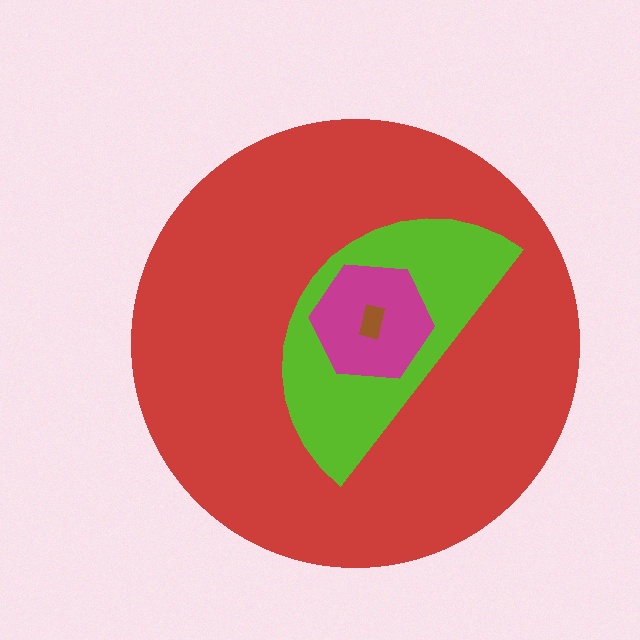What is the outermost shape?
The red circle.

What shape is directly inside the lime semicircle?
The magenta hexagon.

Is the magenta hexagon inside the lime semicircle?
Yes.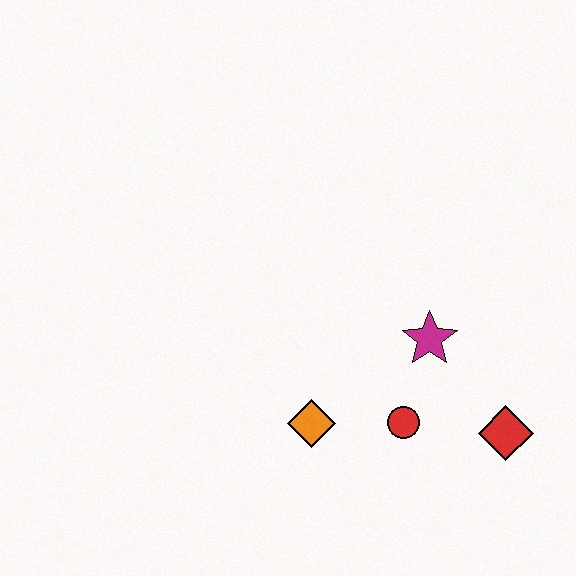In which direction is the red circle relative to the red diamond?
The red circle is to the left of the red diamond.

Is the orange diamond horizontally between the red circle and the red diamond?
No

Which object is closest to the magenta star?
The red circle is closest to the magenta star.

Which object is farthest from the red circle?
The red diamond is farthest from the red circle.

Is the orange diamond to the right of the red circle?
No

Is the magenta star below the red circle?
No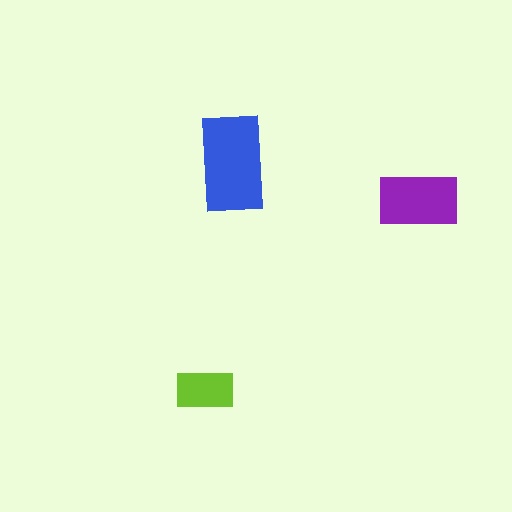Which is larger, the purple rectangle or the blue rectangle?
The blue one.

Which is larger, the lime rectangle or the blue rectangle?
The blue one.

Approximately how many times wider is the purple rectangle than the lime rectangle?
About 1.5 times wider.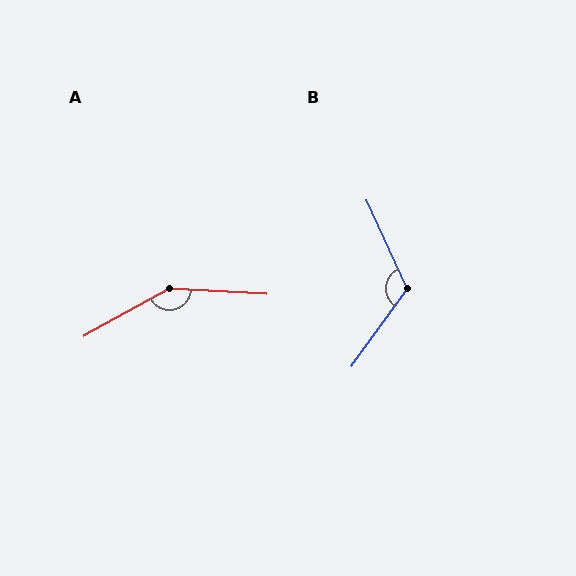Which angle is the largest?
A, at approximately 148 degrees.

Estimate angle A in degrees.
Approximately 148 degrees.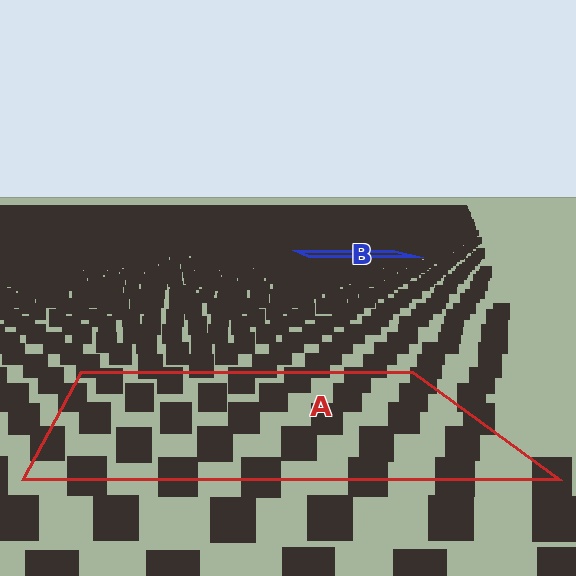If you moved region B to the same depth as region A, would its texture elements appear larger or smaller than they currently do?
They would appear larger. At a closer depth, the same texture elements are projected at a bigger on-screen size.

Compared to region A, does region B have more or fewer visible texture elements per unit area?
Region B has more texture elements per unit area — they are packed more densely because it is farther away.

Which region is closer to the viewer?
Region A is closer. The texture elements there are larger and more spread out.